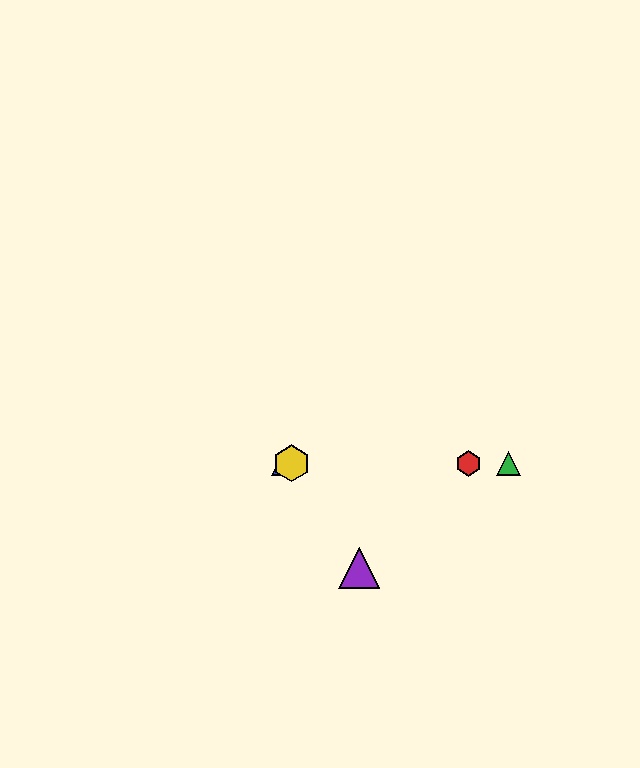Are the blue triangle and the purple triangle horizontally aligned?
No, the blue triangle is at y≈463 and the purple triangle is at y≈568.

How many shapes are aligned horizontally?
4 shapes (the red hexagon, the blue triangle, the green triangle, the yellow hexagon) are aligned horizontally.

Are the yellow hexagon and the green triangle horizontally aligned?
Yes, both are at y≈463.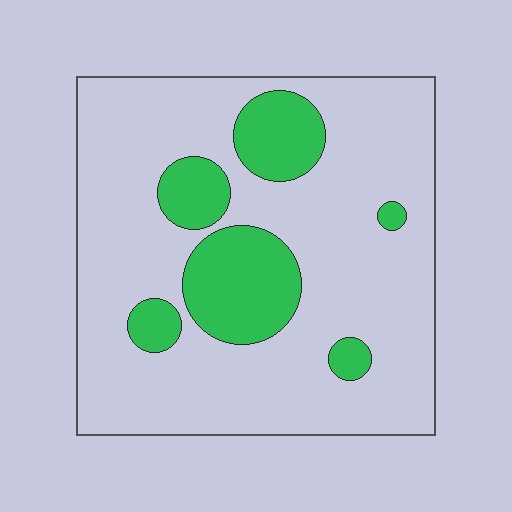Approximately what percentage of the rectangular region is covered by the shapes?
Approximately 20%.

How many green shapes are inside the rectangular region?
6.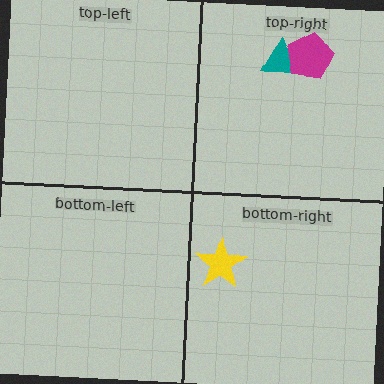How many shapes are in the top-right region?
2.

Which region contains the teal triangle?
The top-right region.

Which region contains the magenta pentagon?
The top-right region.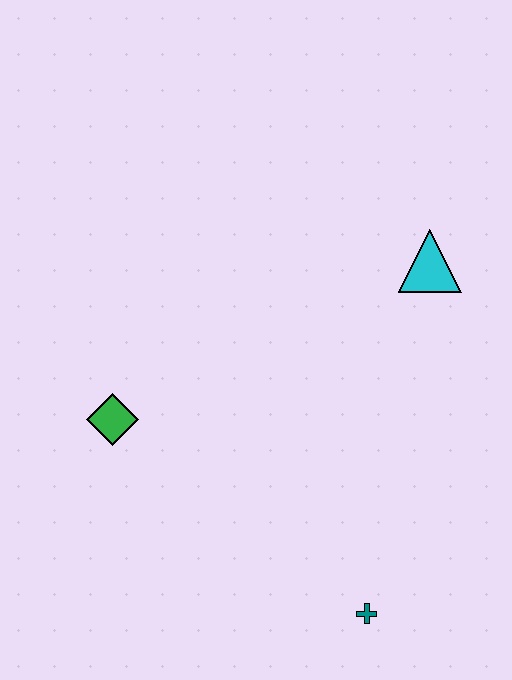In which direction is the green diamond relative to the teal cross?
The green diamond is to the left of the teal cross.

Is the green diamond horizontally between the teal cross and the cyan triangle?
No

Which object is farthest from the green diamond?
The cyan triangle is farthest from the green diamond.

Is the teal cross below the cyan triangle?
Yes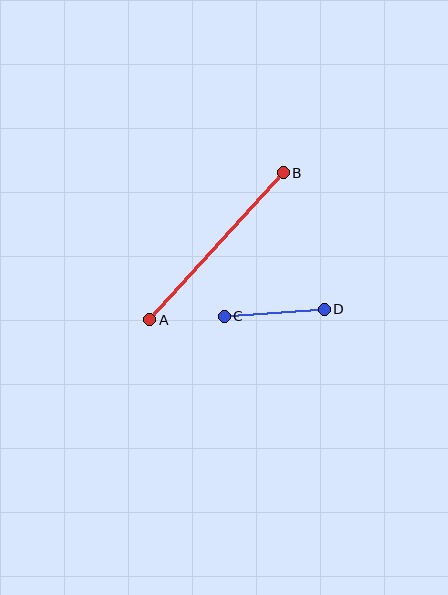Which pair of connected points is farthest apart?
Points A and B are farthest apart.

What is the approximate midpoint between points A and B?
The midpoint is at approximately (217, 246) pixels.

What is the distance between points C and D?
The distance is approximately 100 pixels.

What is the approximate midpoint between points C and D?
The midpoint is at approximately (274, 313) pixels.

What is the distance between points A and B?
The distance is approximately 199 pixels.